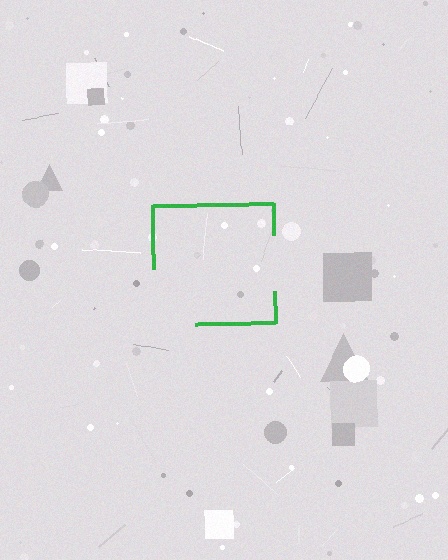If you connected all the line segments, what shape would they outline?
They would outline a square.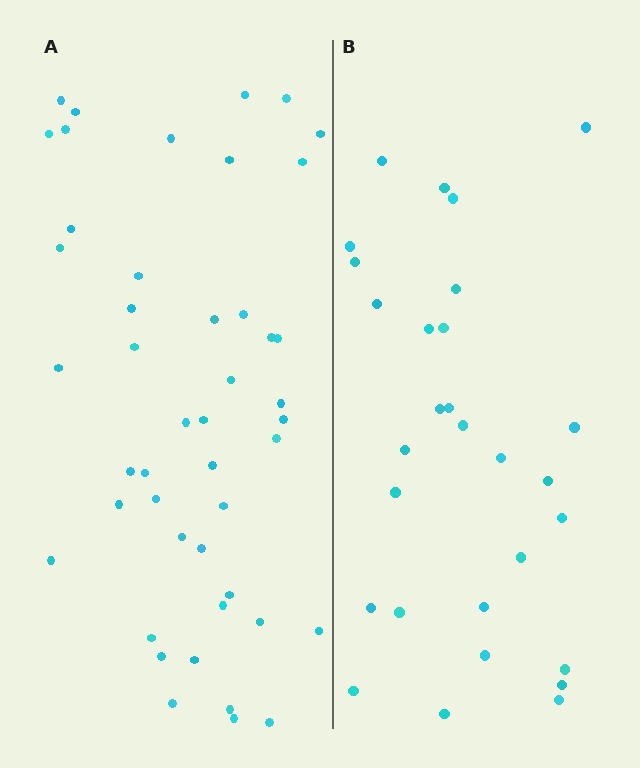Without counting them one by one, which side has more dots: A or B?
Region A (the left region) has more dots.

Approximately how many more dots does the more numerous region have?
Region A has approximately 15 more dots than region B.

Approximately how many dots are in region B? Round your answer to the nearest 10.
About 30 dots. (The exact count is 29, which rounds to 30.)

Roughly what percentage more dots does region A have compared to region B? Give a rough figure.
About 60% more.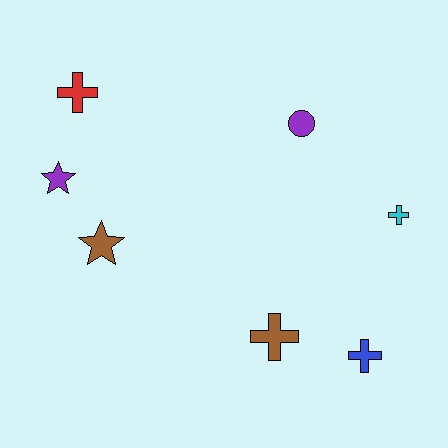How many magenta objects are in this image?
There are no magenta objects.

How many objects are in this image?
There are 7 objects.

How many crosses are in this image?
There are 4 crosses.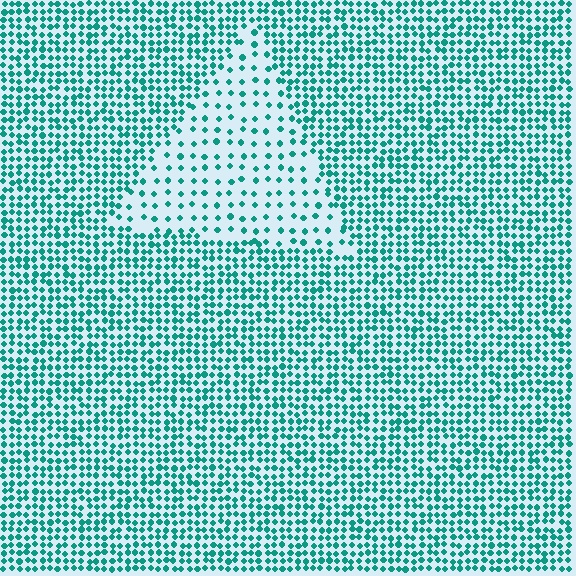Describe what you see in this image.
The image contains small teal elements arranged at two different densities. A triangle-shaped region is visible where the elements are less densely packed than the surrounding area.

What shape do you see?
I see a triangle.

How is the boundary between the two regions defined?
The boundary is defined by a change in element density (approximately 2.6x ratio). All elements are the same color, size, and shape.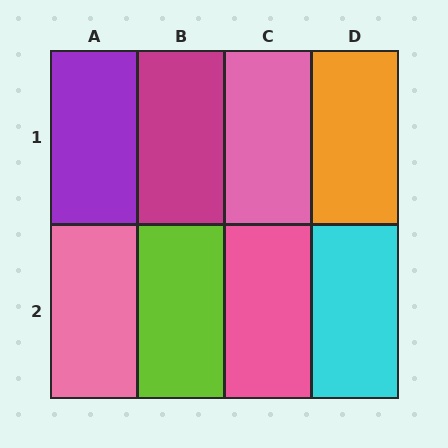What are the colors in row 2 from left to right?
Pink, lime, pink, cyan.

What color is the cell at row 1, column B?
Magenta.